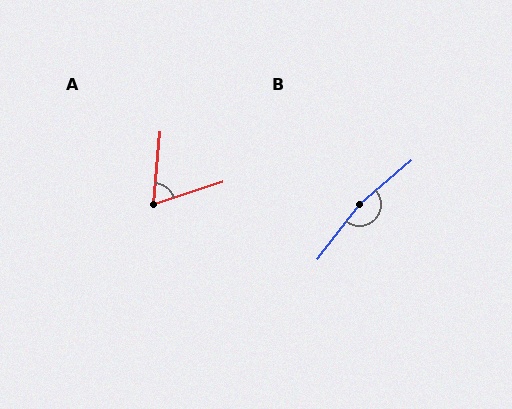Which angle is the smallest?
A, at approximately 66 degrees.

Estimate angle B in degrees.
Approximately 169 degrees.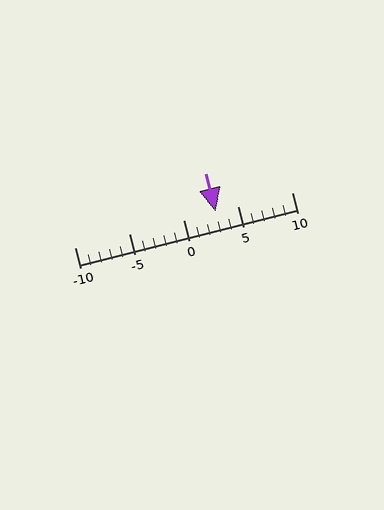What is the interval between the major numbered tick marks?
The major tick marks are spaced 5 units apart.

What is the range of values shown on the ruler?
The ruler shows values from -10 to 10.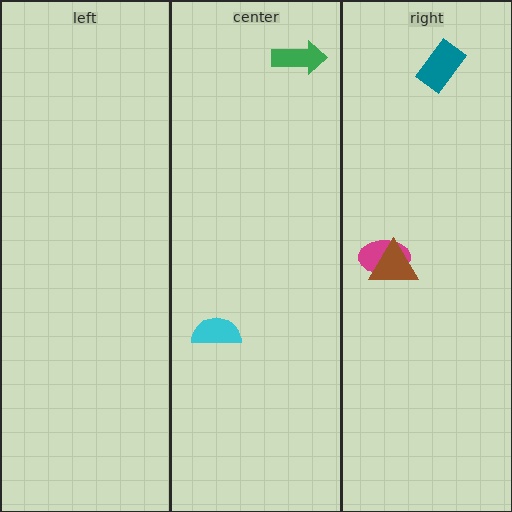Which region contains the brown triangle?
The right region.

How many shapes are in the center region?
2.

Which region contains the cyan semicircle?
The center region.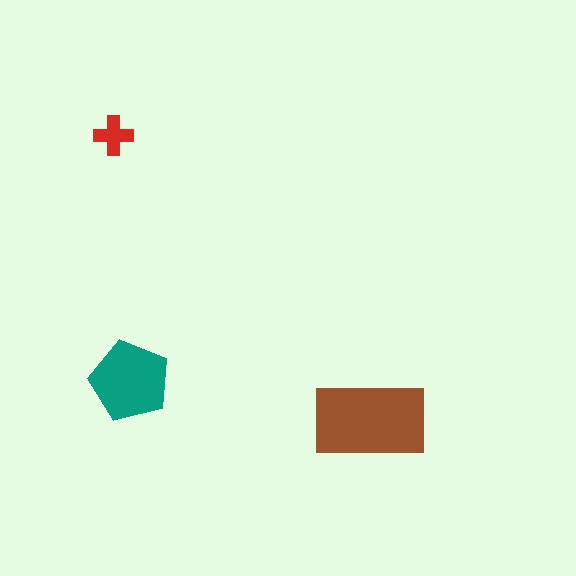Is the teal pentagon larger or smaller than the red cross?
Larger.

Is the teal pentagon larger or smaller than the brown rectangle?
Smaller.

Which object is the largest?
The brown rectangle.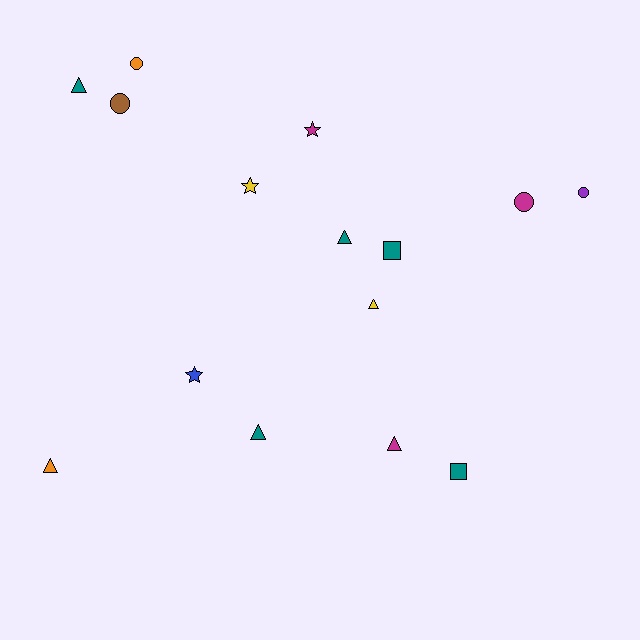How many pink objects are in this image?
There are no pink objects.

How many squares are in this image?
There are 2 squares.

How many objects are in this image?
There are 15 objects.